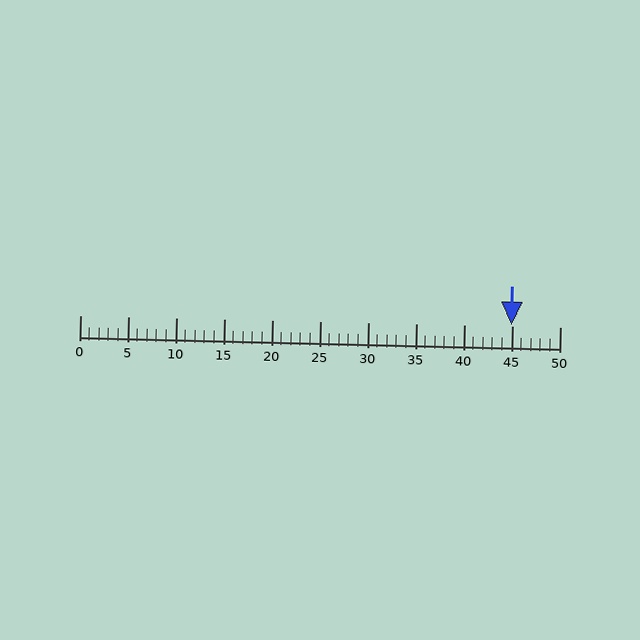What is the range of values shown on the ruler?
The ruler shows values from 0 to 50.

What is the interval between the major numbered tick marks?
The major tick marks are spaced 5 units apart.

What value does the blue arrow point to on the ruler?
The blue arrow points to approximately 45.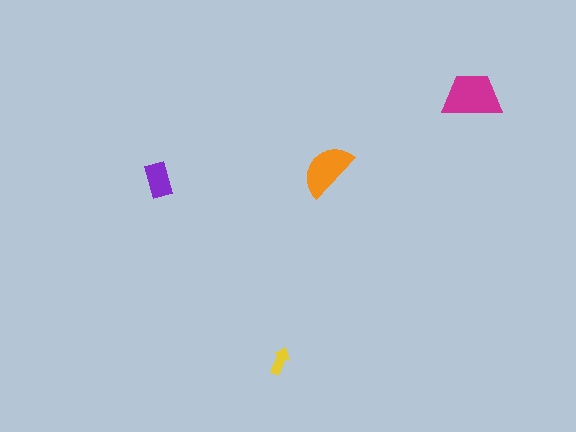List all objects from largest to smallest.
The magenta trapezoid, the orange semicircle, the purple rectangle, the yellow arrow.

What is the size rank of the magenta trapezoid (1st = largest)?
1st.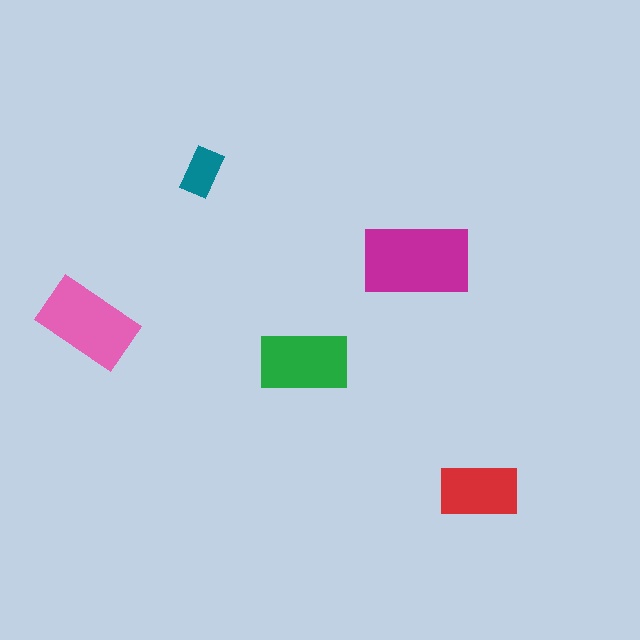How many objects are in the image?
There are 5 objects in the image.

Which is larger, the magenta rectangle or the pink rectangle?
The magenta one.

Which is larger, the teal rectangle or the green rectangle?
The green one.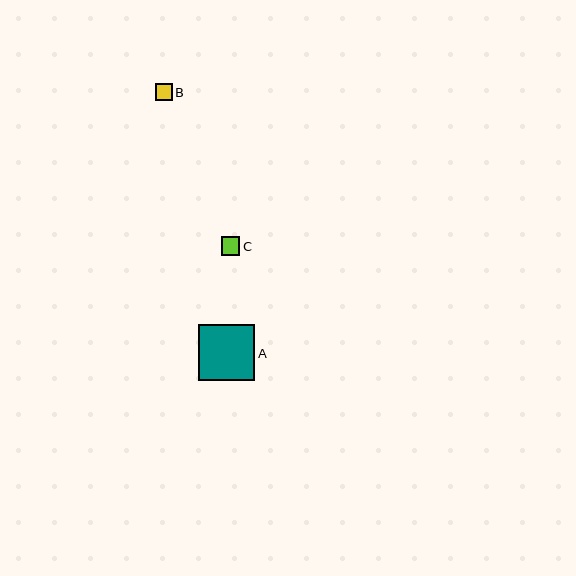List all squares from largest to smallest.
From largest to smallest: A, C, B.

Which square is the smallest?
Square B is the smallest with a size of approximately 17 pixels.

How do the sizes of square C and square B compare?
Square C and square B are approximately the same size.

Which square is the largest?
Square A is the largest with a size of approximately 56 pixels.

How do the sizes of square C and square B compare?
Square C and square B are approximately the same size.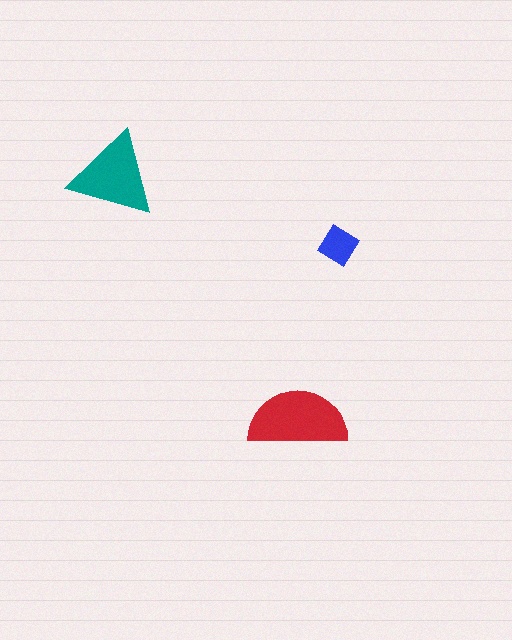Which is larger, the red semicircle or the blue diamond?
The red semicircle.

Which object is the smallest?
The blue diamond.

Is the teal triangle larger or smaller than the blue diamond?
Larger.